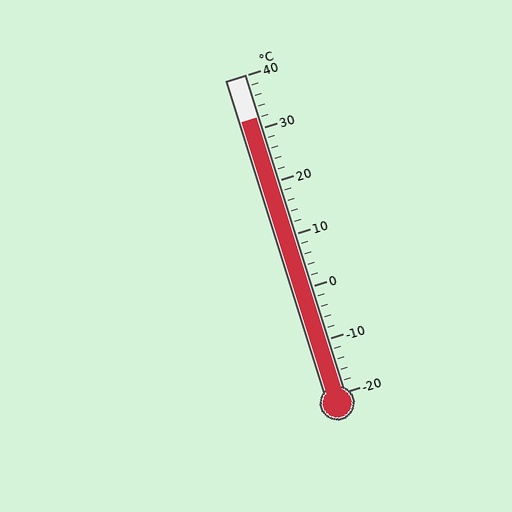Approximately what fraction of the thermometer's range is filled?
The thermometer is filled to approximately 85% of its range.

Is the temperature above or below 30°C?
The temperature is above 30°C.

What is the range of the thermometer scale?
The thermometer scale ranges from -20°C to 40°C.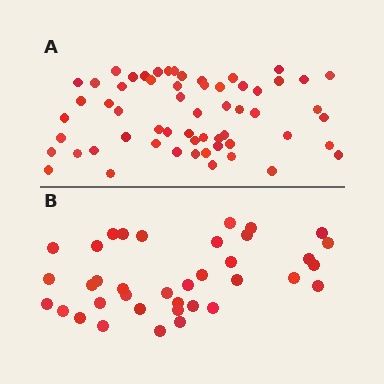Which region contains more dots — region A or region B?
Region A (the top region) has more dots.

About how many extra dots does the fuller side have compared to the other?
Region A has approximately 20 more dots than region B.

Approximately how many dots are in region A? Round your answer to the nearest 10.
About 60 dots. (The exact count is 59, which rounds to 60.)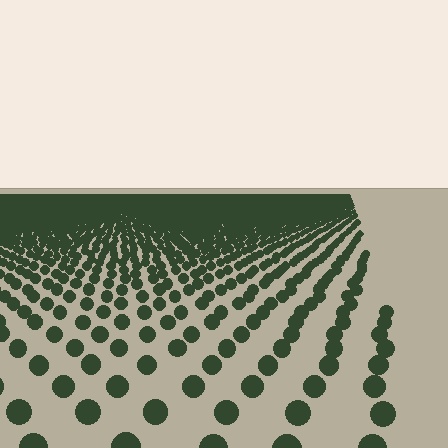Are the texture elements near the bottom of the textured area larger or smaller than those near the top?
Larger. Near the bottom, elements are closer to the viewer and appear at a bigger on-screen size.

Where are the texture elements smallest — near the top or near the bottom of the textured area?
Near the top.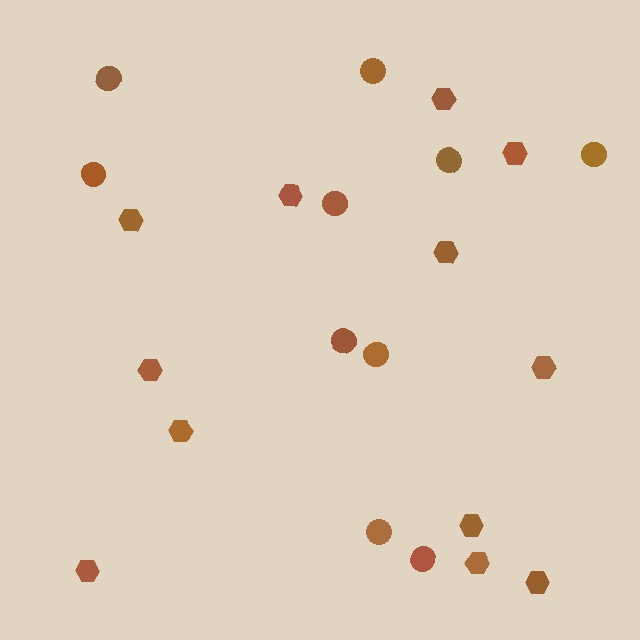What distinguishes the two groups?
There are 2 groups: one group of hexagons (12) and one group of circles (10).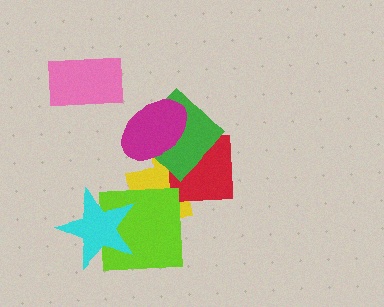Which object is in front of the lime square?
The cyan star is in front of the lime square.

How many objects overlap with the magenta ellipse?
3 objects overlap with the magenta ellipse.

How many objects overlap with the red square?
3 objects overlap with the red square.